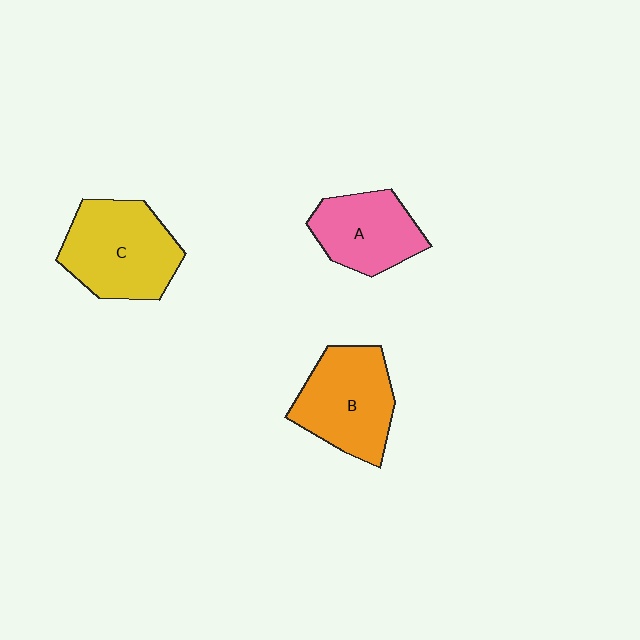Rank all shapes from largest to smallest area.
From largest to smallest: C (yellow), B (orange), A (pink).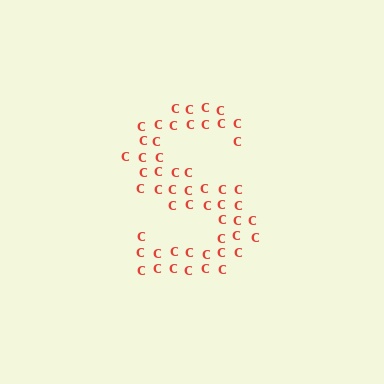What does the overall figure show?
The overall figure shows the letter S.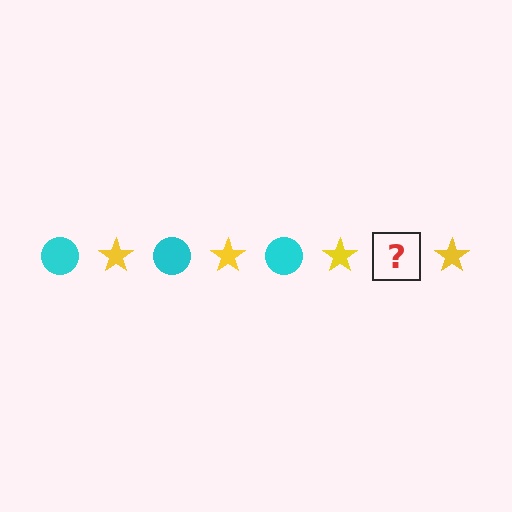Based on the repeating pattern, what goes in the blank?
The blank should be a cyan circle.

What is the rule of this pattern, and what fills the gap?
The rule is that the pattern alternates between cyan circle and yellow star. The gap should be filled with a cyan circle.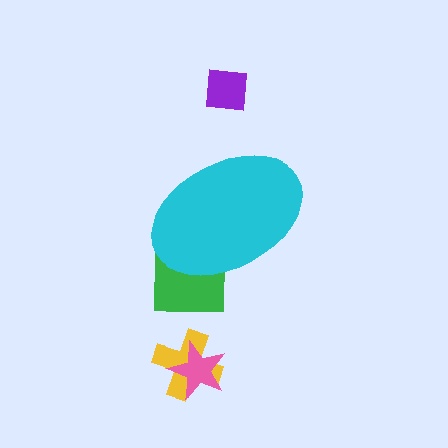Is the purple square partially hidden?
No, the purple square is fully visible.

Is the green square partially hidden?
Yes, the green square is partially hidden behind the cyan ellipse.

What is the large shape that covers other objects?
A cyan ellipse.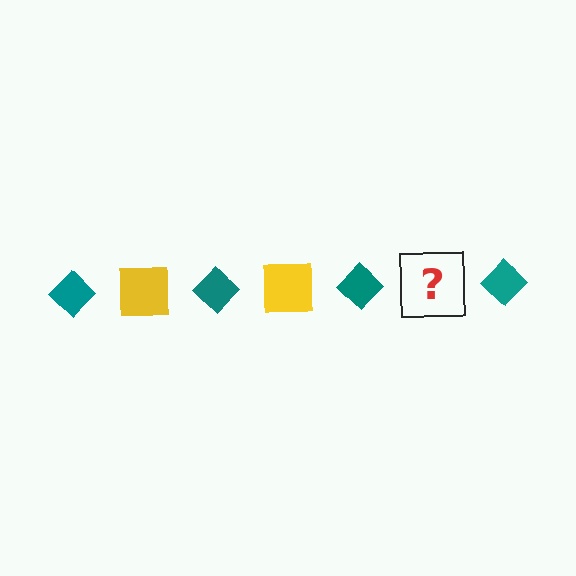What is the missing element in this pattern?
The missing element is a yellow square.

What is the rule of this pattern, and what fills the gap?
The rule is that the pattern alternates between teal diamond and yellow square. The gap should be filled with a yellow square.